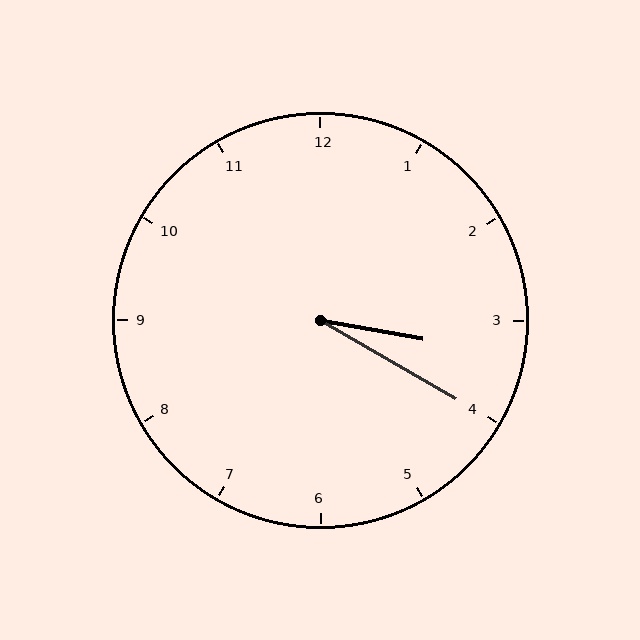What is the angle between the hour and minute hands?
Approximately 20 degrees.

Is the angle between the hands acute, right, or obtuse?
It is acute.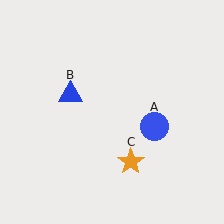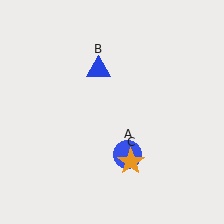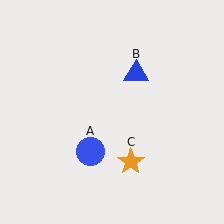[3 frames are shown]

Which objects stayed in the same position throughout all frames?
Orange star (object C) remained stationary.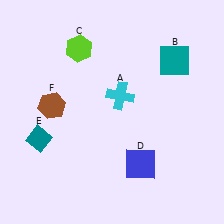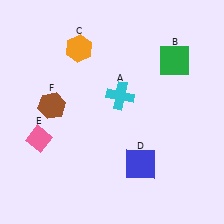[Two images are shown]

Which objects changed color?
B changed from teal to green. C changed from lime to orange. E changed from teal to pink.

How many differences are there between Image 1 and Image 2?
There are 3 differences between the two images.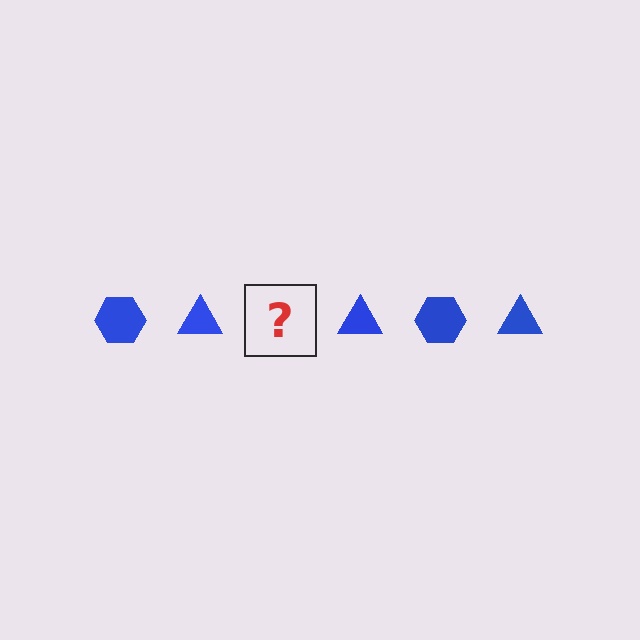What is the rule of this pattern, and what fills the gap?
The rule is that the pattern cycles through hexagon, triangle shapes in blue. The gap should be filled with a blue hexagon.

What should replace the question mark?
The question mark should be replaced with a blue hexagon.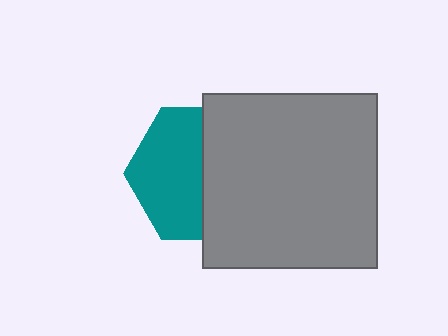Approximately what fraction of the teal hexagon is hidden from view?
Roughly 48% of the teal hexagon is hidden behind the gray square.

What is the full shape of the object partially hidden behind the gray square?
The partially hidden object is a teal hexagon.